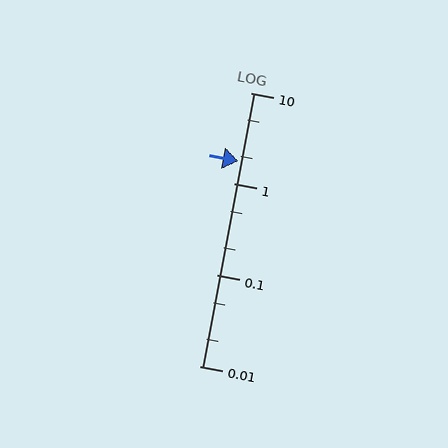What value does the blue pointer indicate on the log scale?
The pointer indicates approximately 1.8.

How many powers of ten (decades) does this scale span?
The scale spans 3 decades, from 0.01 to 10.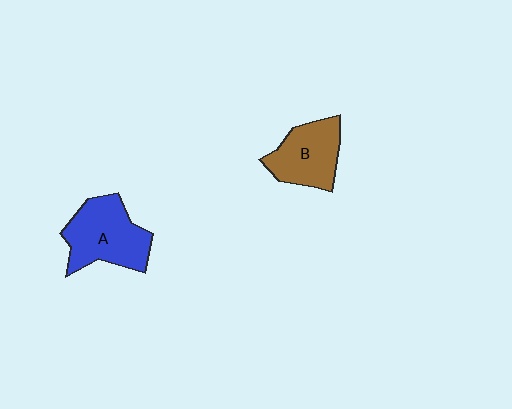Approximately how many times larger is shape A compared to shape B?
Approximately 1.2 times.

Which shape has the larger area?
Shape A (blue).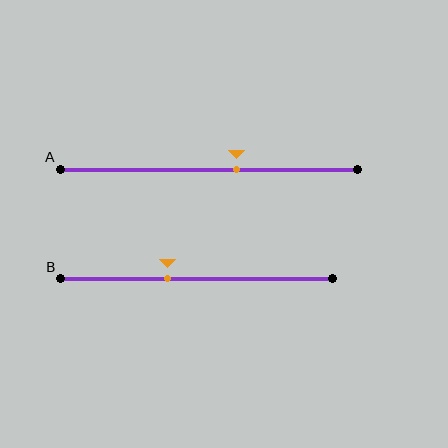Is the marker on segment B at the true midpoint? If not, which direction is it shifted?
No, the marker on segment B is shifted to the left by about 11% of the segment length.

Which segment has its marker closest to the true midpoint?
Segment A has its marker closest to the true midpoint.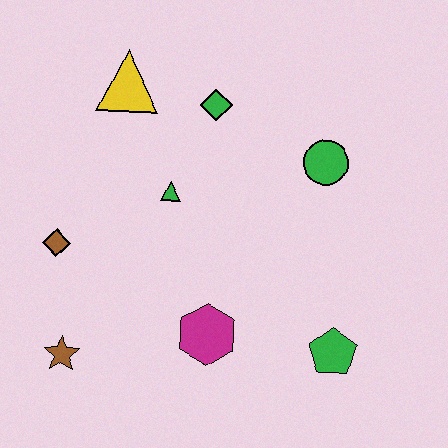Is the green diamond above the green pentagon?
Yes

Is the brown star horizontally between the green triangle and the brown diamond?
Yes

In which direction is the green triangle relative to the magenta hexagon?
The green triangle is above the magenta hexagon.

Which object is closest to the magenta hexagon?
The green pentagon is closest to the magenta hexagon.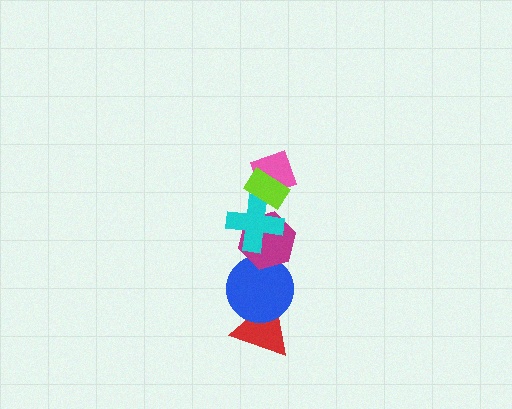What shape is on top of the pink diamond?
The lime rectangle is on top of the pink diamond.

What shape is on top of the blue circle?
The magenta hexagon is on top of the blue circle.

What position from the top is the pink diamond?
The pink diamond is 2nd from the top.